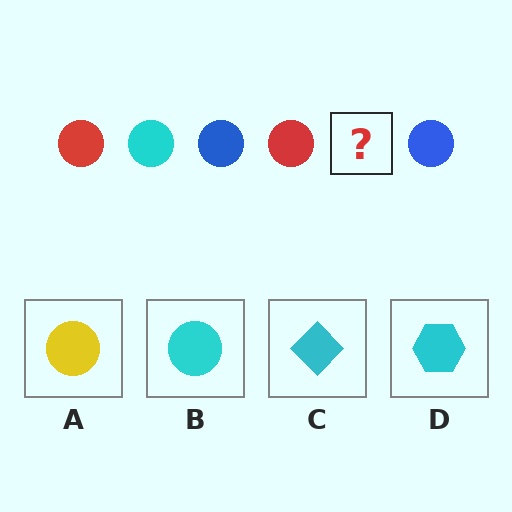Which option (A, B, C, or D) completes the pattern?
B.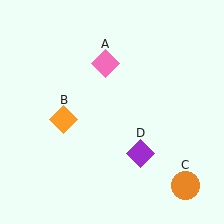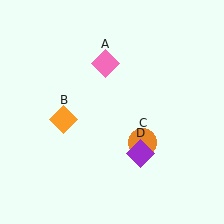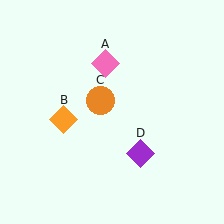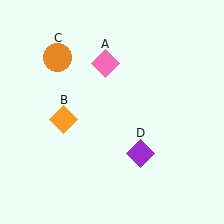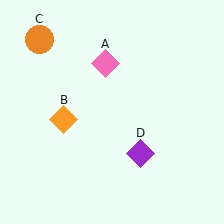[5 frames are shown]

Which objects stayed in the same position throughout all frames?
Pink diamond (object A) and orange diamond (object B) and purple diamond (object D) remained stationary.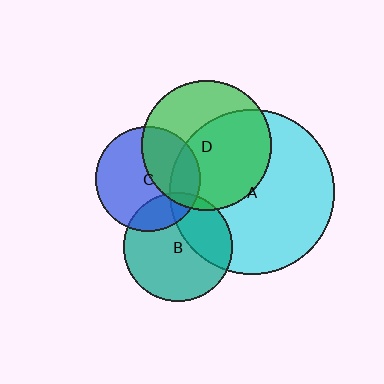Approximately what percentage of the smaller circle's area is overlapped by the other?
Approximately 20%.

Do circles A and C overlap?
Yes.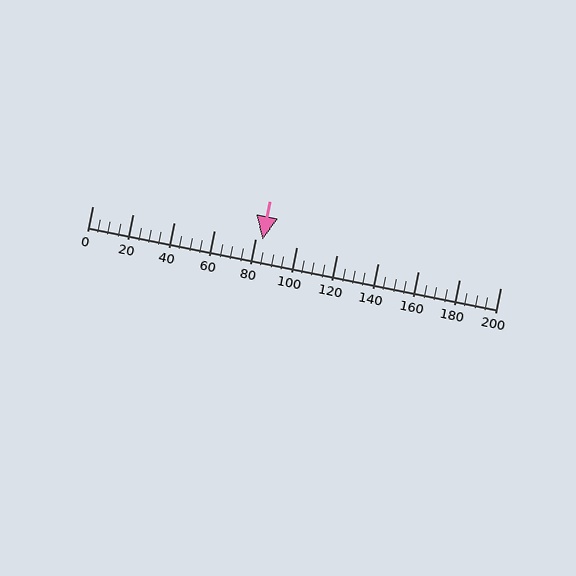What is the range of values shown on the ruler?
The ruler shows values from 0 to 200.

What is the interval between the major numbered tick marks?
The major tick marks are spaced 20 units apart.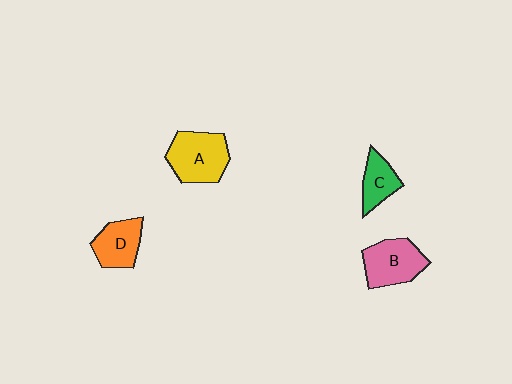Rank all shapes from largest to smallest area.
From largest to smallest: A (yellow), B (pink), D (orange), C (green).